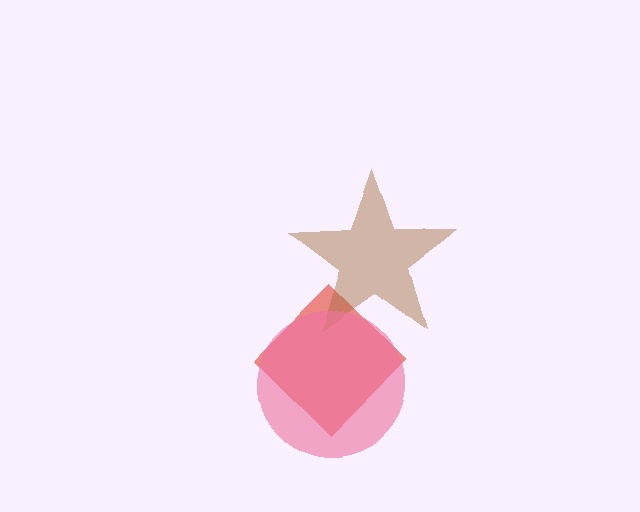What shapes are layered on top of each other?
The layered shapes are: a red diamond, a brown star, a pink circle.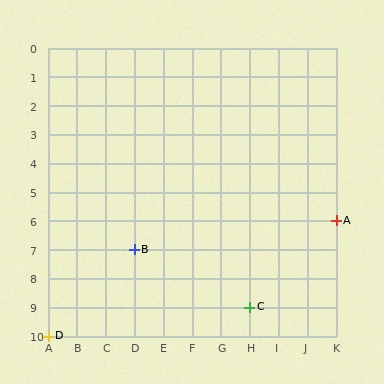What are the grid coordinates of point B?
Point B is at grid coordinates (D, 7).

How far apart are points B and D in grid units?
Points B and D are 3 columns and 3 rows apart (about 4.2 grid units diagonally).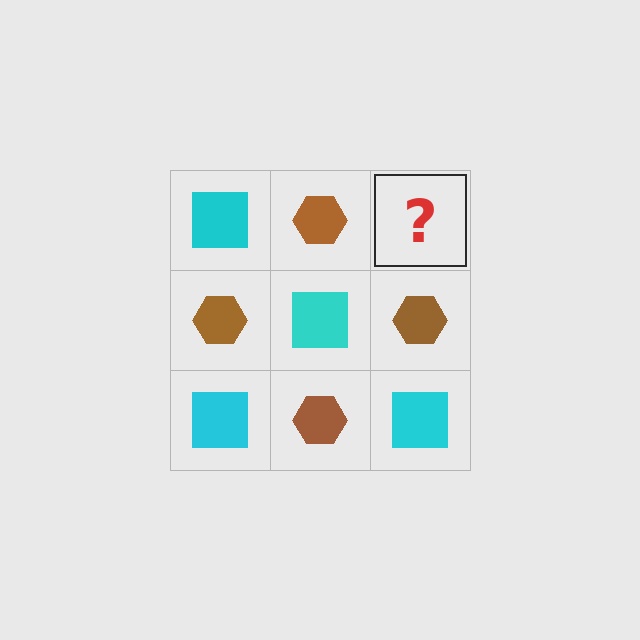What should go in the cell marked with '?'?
The missing cell should contain a cyan square.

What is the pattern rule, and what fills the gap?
The rule is that it alternates cyan square and brown hexagon in a checkerboard pattern. The gap should be filled with a cyan square.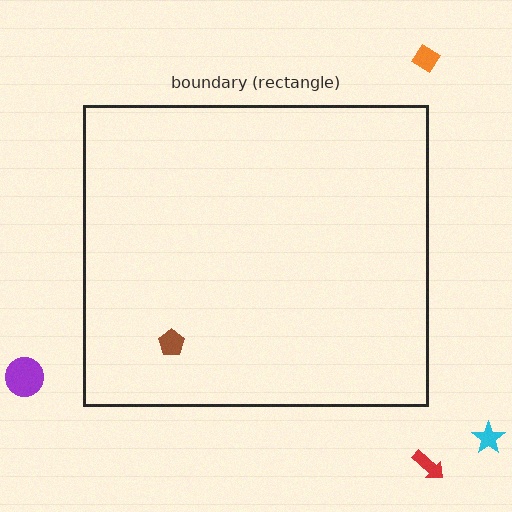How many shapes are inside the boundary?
1 inside, 4 outside.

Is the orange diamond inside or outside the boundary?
Outside.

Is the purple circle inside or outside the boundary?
Outside.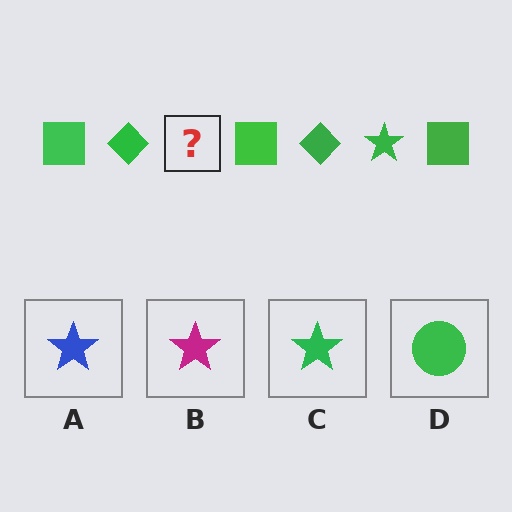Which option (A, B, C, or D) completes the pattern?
C.